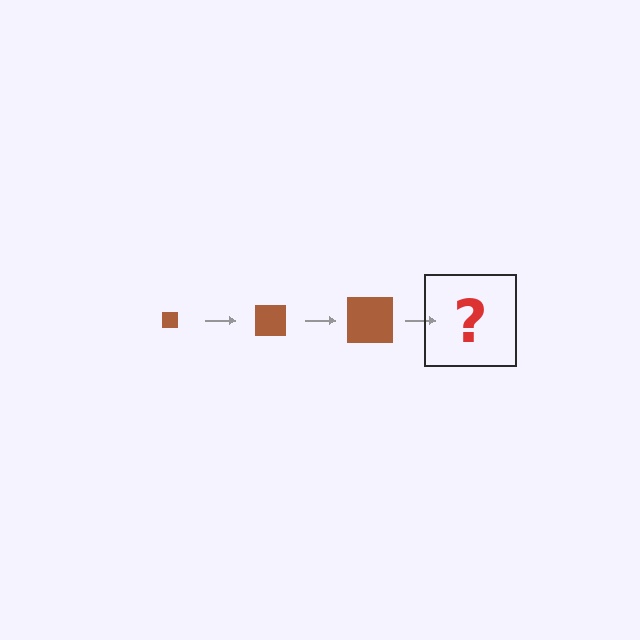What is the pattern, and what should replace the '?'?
The pattern is that the square gets progressively larger each step. The '?' should be a brown square, larger than the previous one.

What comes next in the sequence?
The next element should be a brown square, larger than the previous one.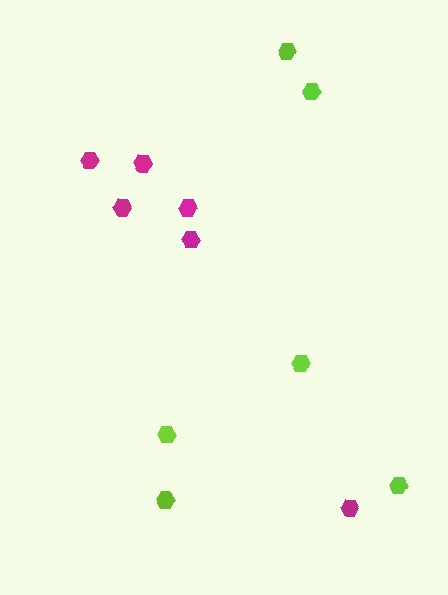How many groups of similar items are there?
There are 2 groups: one group of magenta hexagons (6) and one group of lime hexagons (6).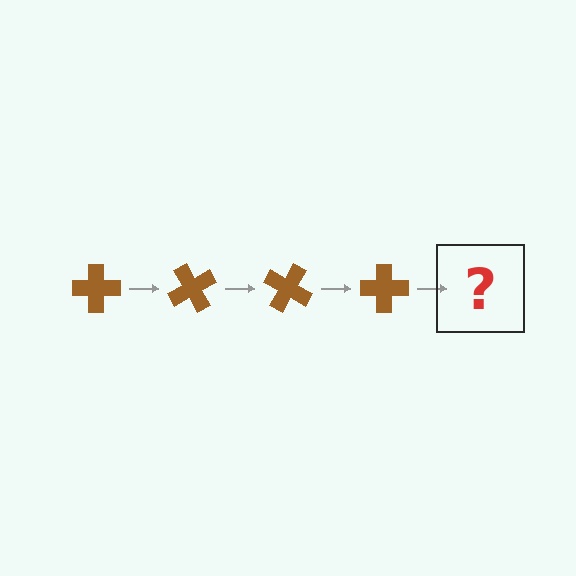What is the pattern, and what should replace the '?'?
The pattern is that the cross rotates 60 degrees each step. The '?' should be a brown cross rotated 240 degrees.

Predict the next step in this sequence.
The next step is a brown cross rotated 240 degrees.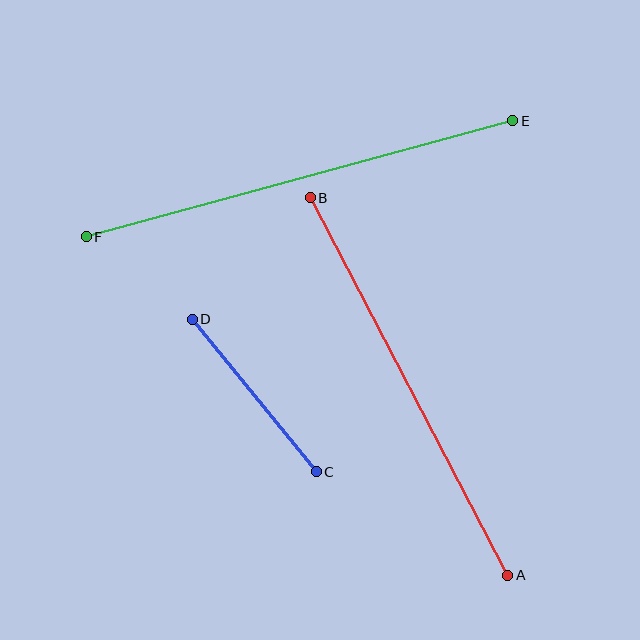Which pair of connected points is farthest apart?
Points E and F are farthest apart.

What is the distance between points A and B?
The distance is approximately 426 pixels.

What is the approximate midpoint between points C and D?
The midpoint is at approximately (254, 396) pixels.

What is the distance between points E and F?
The distance is approximately 442 pixels.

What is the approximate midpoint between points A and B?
The midpoint is at approximately (409, 387) pixels.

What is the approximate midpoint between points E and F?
The midpoint is at approximately (300, 179) pixels.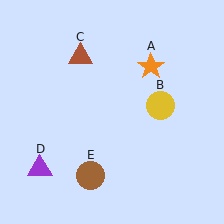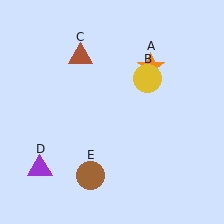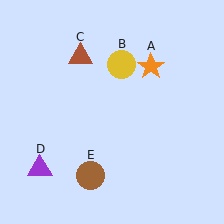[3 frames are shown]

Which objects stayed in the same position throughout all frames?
Orange star (object A) and brown triangle (object C) and purple triangle (object D) and brown circle (object E) remained stationary.